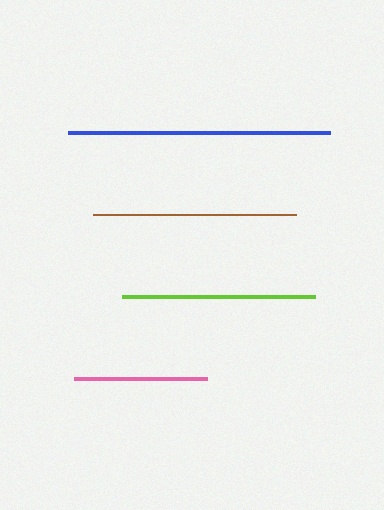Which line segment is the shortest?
The pink line is the shortest at approximately 133 pixels.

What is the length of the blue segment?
The blue segment is approximately 263 pixels long.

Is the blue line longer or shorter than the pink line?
The blue line is longer than the pink line.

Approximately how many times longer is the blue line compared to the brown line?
The blue line is approximately 1.3 times the length of the brown line.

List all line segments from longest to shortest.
From longest to shortest: blue, brown, lime, pink.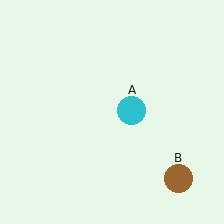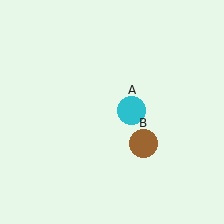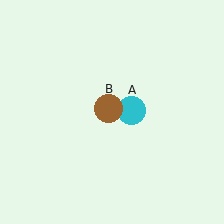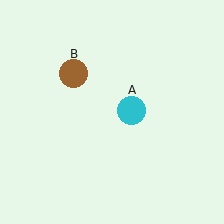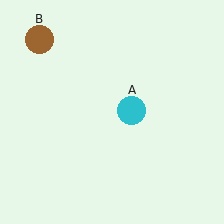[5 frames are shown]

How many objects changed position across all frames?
1 object changed position: brown circle (object B).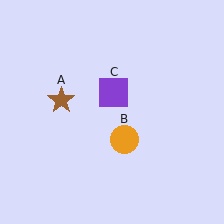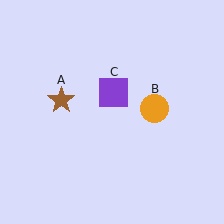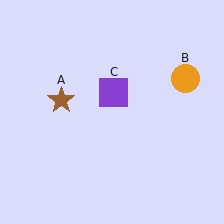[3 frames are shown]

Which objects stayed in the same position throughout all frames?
Brown star (object A) and purple square (object C) remained stationary.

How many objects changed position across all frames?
1 object changed position: orange circle (object B).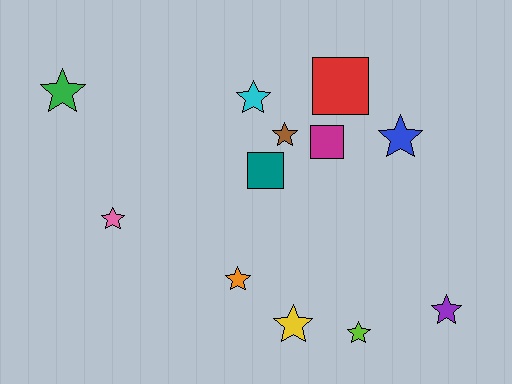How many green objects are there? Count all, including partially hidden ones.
There is 1 green object.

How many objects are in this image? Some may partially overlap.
There are 12 objects.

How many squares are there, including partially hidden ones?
There are 3 squares.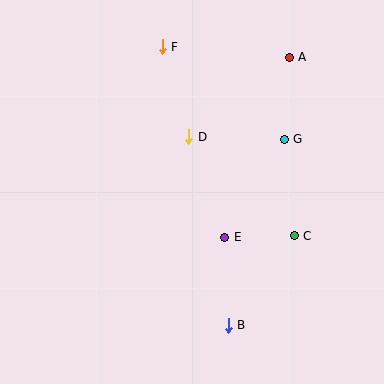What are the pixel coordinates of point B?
Point B is at (228, 325).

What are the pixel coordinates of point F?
Point F is at (162, 47).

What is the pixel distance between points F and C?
The distance between F and C is 231 pixels.